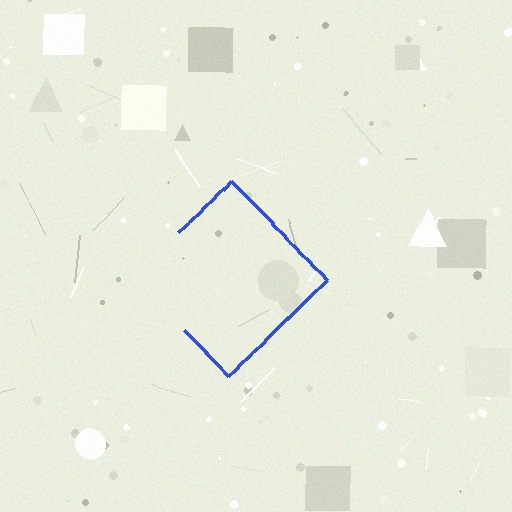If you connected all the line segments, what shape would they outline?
They would outline a diamond.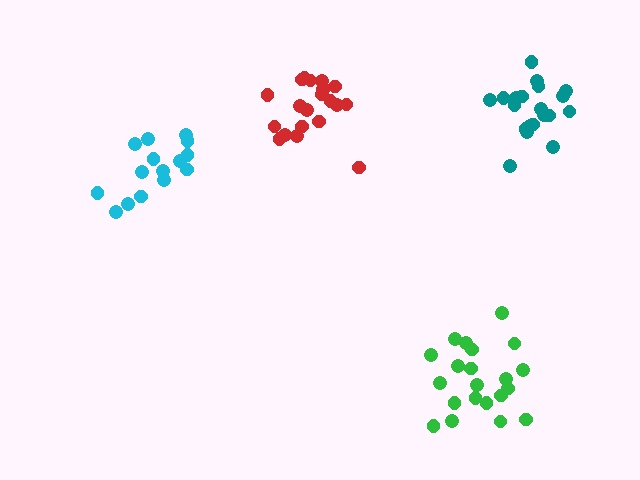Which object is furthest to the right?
The teal cluster is rightmost.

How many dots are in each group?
Group 1: 15 dots, Group 2: 21 dots, Group 3: 20 dots, Group 4: 20 dots (76 total).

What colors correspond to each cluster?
The clusters are colored: cyan, green, teal, red.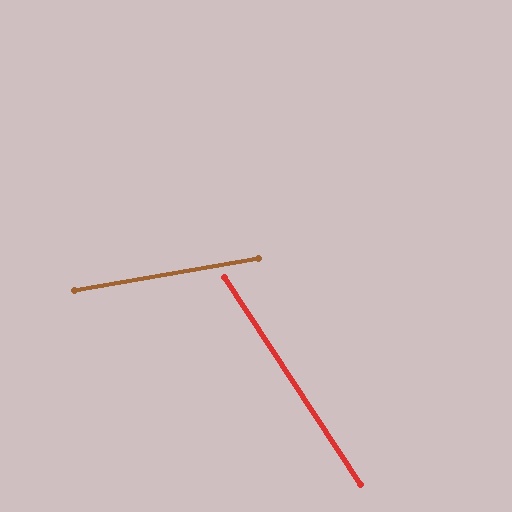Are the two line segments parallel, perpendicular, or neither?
Neither parallel nor perpendicular — they differ by about 67°.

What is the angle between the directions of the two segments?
Approximately 67 degrees.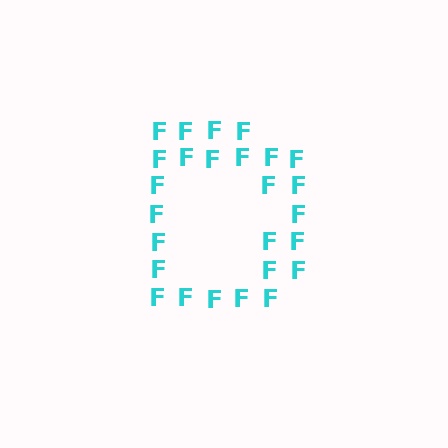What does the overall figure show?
The overall figure shows the letter D.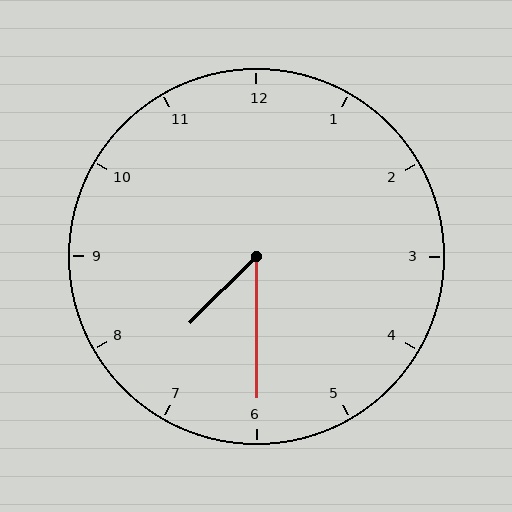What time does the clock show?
7:30.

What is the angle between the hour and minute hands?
Approximately 45 degrees.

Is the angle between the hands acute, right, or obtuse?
It is acute.